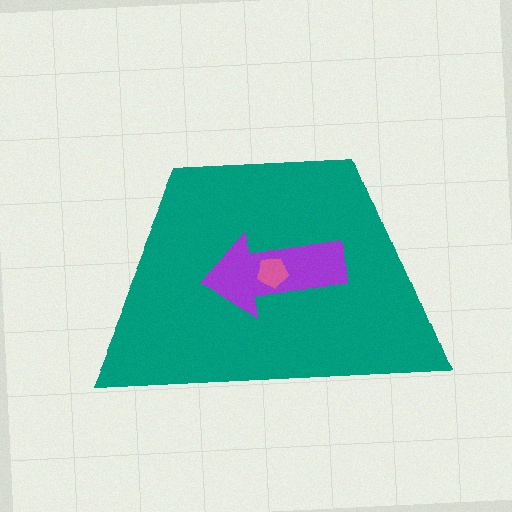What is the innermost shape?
The pink pentagon.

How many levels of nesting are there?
3.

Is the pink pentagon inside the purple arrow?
Yes.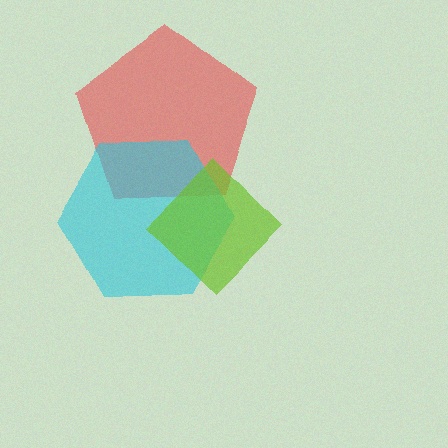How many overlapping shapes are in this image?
There are 3 overlapping shapes in the image.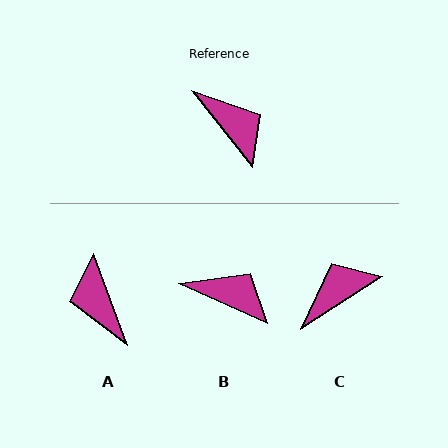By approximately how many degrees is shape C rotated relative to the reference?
Approximately 84 degrees counter-clockwise.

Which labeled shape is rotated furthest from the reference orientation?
A, about 162 degrees away.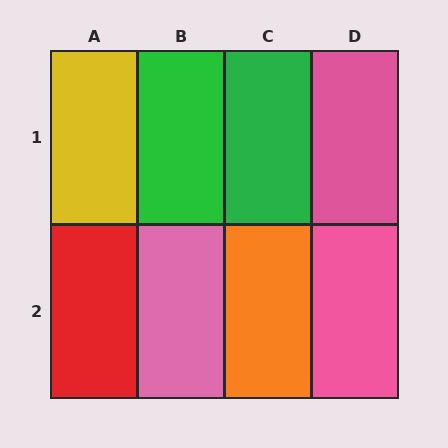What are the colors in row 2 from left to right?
Red, pink, orange, pink.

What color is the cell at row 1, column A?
Yellow.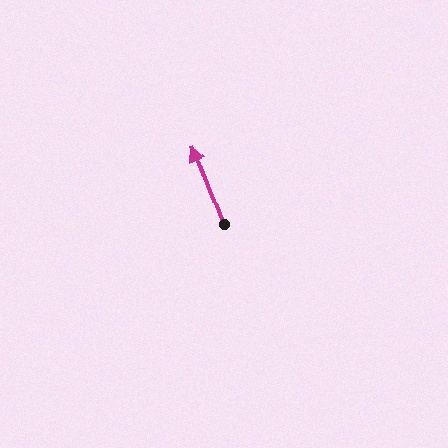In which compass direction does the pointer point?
North.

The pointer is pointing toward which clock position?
Roughly 11 o'clock.